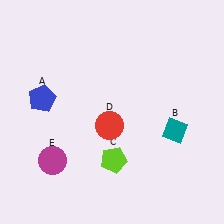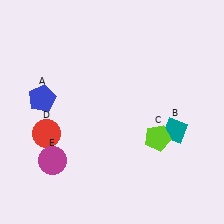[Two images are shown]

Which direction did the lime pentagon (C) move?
The lime pentagon (C) moved right.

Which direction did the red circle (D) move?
The red circle (D) moved left.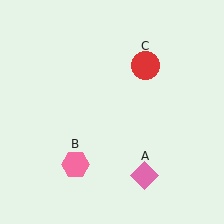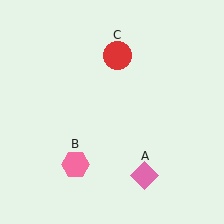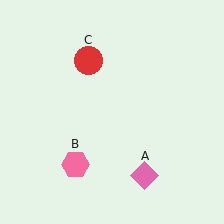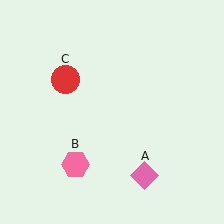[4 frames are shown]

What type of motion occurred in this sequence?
The red circle (object C) rotated counterclockwise around the center of the scene.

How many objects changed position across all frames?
1 object changed position: red circle (object C).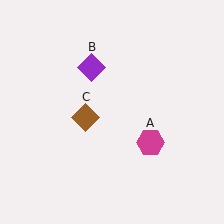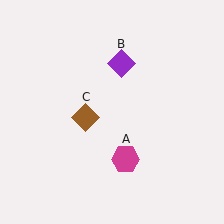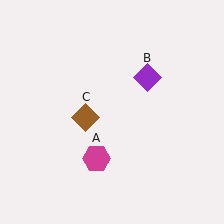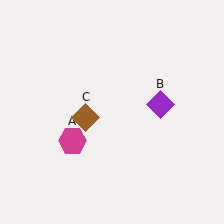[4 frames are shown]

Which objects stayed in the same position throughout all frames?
Brown diamond (object C) remained stationary.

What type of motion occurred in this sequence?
The magenta hexagon (object A), purple diamond (object B) rotated clockwise around the center of the scene.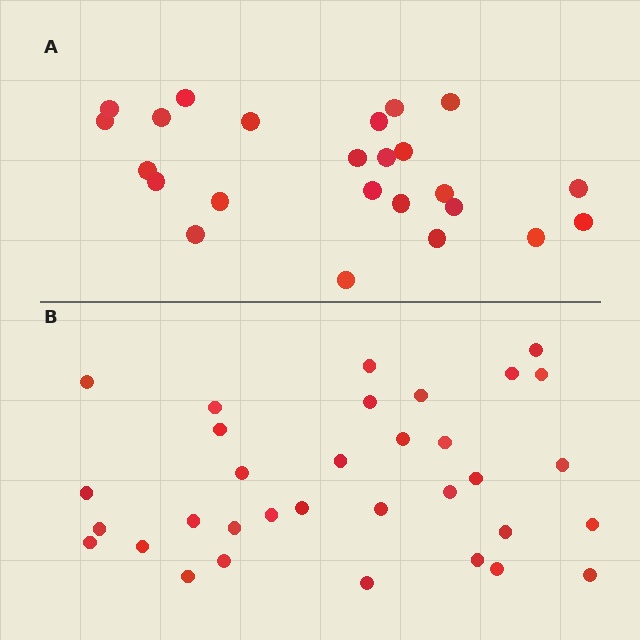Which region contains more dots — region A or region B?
Region B (the bottom region) has more dots.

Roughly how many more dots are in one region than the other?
Region B has roughly 8 or so more dots than region A.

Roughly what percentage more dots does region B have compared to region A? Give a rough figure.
About 40% more.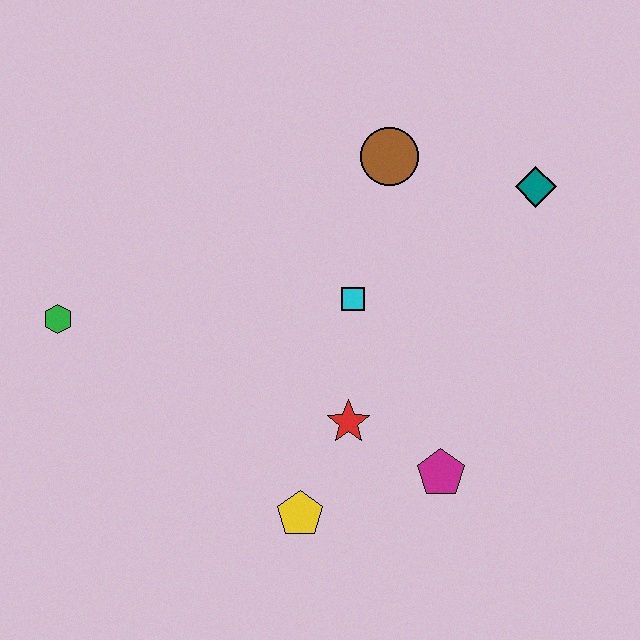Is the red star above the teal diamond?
No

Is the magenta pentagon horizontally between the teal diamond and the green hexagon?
Yes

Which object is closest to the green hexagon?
The cyan square is closest to the green hexagon.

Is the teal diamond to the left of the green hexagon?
No